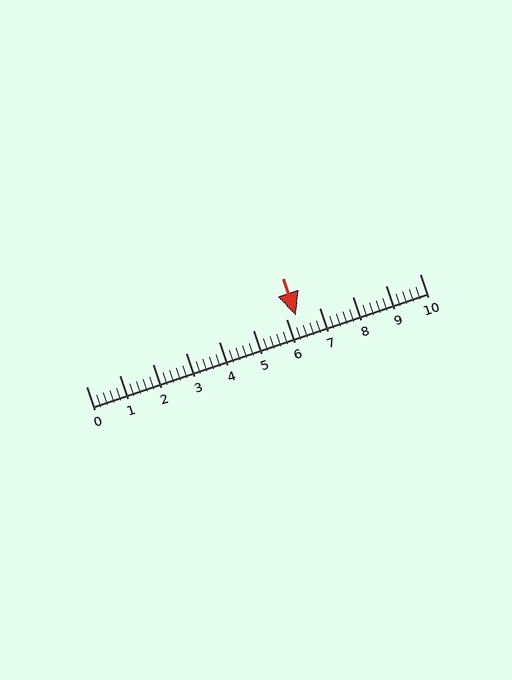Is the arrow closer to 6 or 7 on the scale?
The arrow is closer to 6.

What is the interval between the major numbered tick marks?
The major tick marks are spaced 1 units apart.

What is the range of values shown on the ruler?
The ruler shows values from 0 to 10.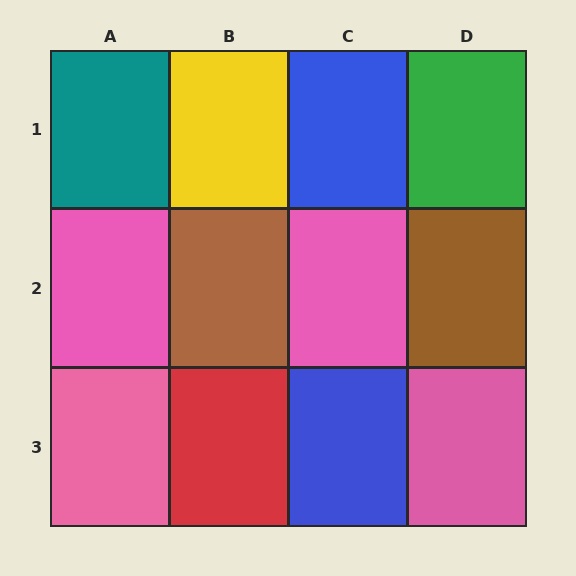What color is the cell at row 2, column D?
Brown.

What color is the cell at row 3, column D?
Pink.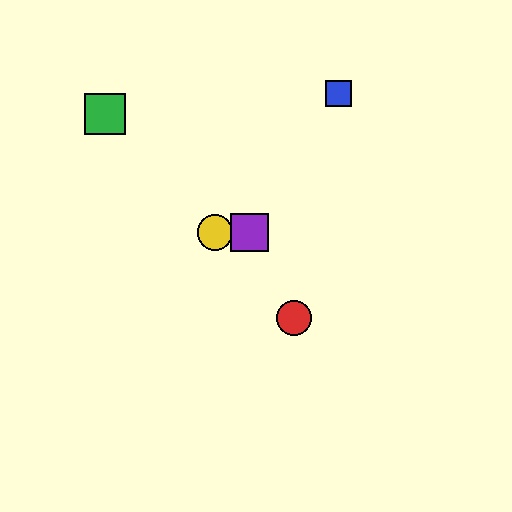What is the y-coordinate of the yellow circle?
The yellow circle is at y≈233.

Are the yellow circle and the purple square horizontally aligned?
Yes, both are at y≈233.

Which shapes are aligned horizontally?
The yellow circle, the purple square are aligned horizontally.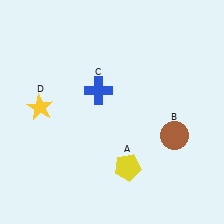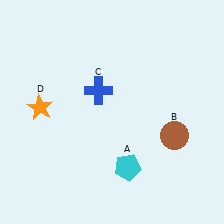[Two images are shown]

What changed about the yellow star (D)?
In Image 1, D is yellow. In Image 2, it changed to orange.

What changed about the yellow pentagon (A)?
In Image 1, A is yellow. In Image 2, it changed to cyan.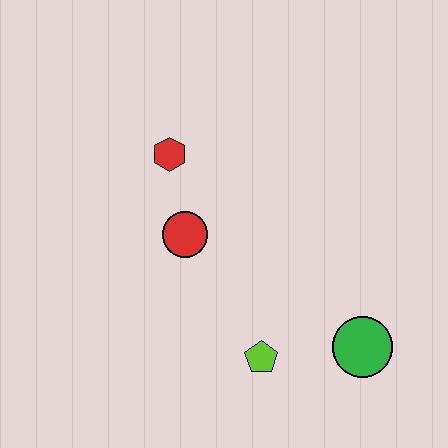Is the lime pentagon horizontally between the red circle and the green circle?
Yes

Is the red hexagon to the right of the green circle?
No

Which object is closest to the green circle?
The lime pentagon is closest to the green circle.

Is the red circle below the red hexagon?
Yes